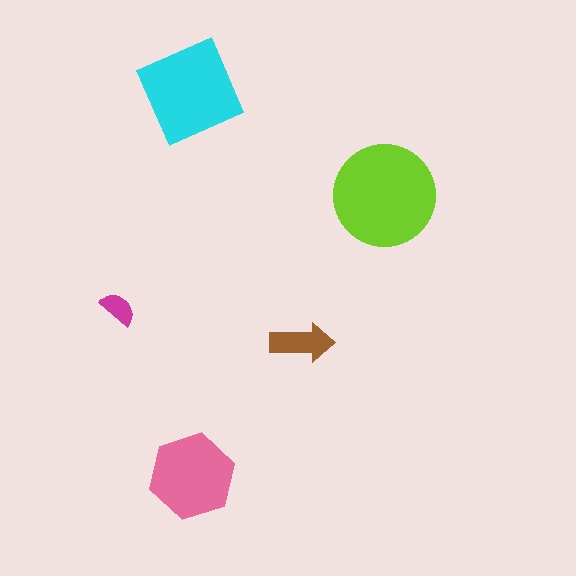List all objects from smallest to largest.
The magenta semicircle, the brown arrow, the pink hexagon, the cyan diamond, the lime circle.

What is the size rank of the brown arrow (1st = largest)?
4th.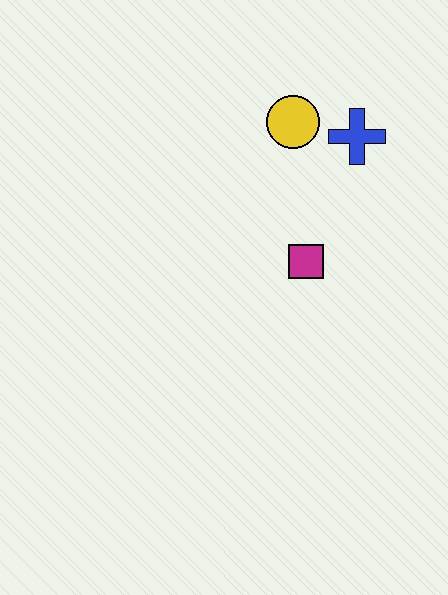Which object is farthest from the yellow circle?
The magenta square is farthest from the yellow circle.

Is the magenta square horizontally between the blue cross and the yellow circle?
Yes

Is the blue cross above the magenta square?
Yes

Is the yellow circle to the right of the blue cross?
No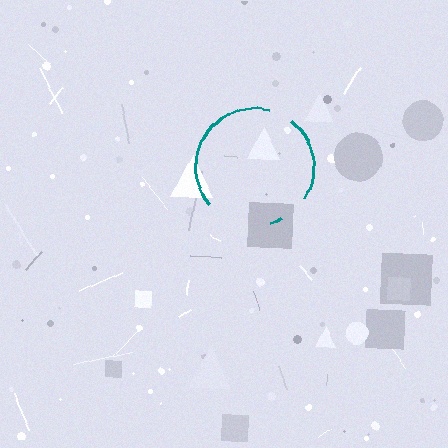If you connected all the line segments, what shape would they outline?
They would outline a circle.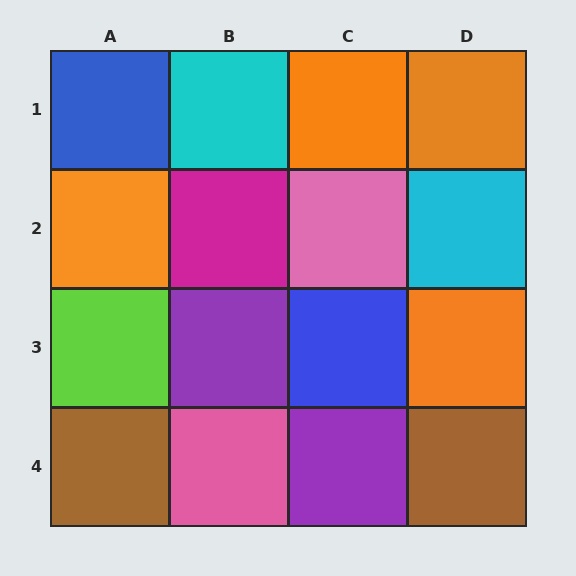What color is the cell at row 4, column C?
Purple.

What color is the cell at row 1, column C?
Orange.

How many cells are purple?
2 cells are purple.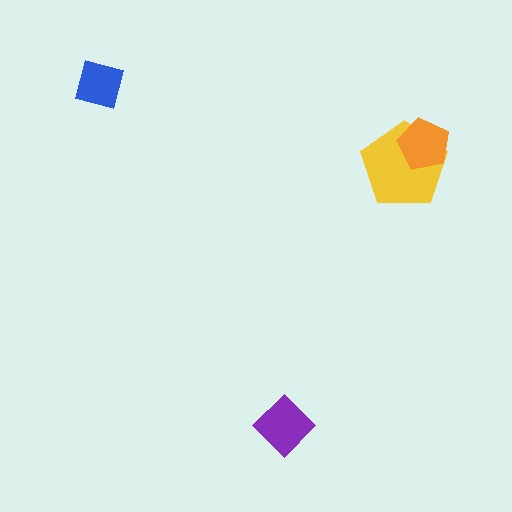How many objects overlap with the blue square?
0 objects overlap with the blue square.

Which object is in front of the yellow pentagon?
The orange pentagon is in front of the yellow pentagon.